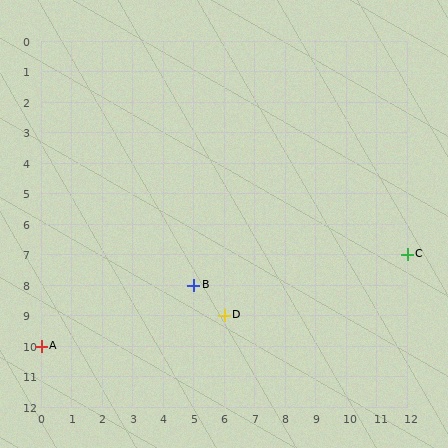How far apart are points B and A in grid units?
Points B and A are 5 columns and 2 rows apart (about 5.4 grid units diagonally).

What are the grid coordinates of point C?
Point C is at grid coordinates (12, 7).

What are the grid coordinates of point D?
Point D is at grid coordinates (6, 9).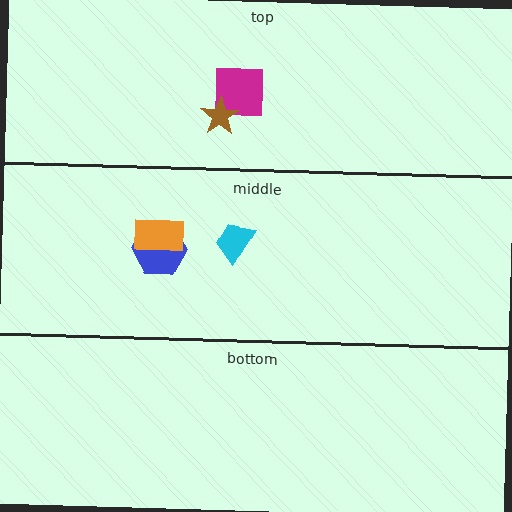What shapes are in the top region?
The magenta square, the brown star.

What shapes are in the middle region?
The blue hexagon, the orange rectangle, the cyan trapezoid.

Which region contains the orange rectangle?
The middle region.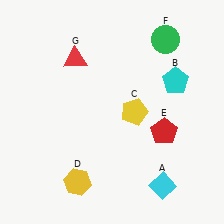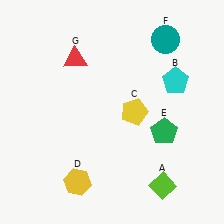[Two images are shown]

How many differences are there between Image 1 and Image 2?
There are 3 differences between the two images.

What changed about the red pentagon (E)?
In Image 1, E is red. In Image 2, it changed to green.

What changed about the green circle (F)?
In Image 1, F is green. In Image 2, it changed to teal.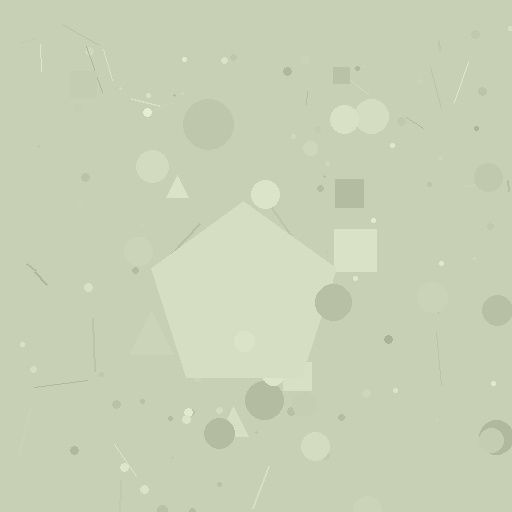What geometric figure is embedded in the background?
A pentagon is embedded in the background.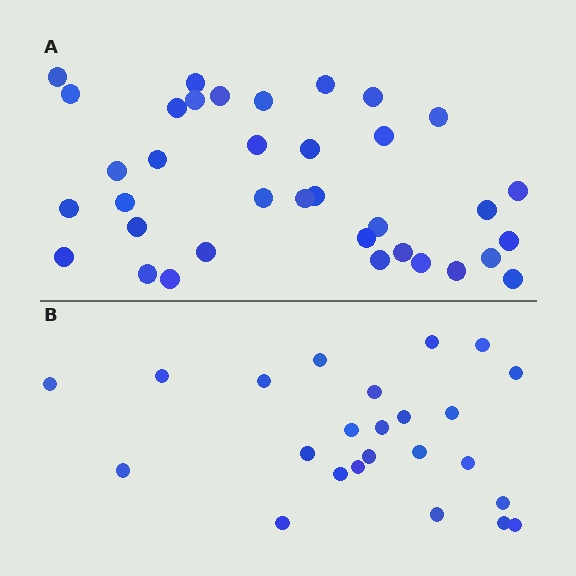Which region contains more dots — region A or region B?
Region A (the top region) has more dots.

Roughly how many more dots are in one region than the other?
Region A has roughly 12 or so more dots than region B.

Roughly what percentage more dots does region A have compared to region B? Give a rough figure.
About 50% more.